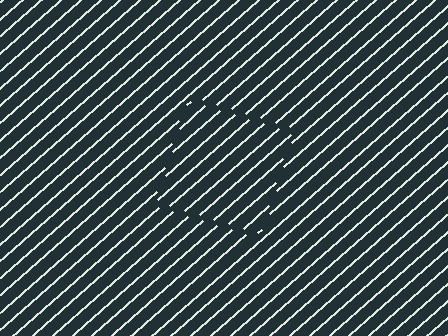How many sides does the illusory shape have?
4 sides — the line-ends trace a square.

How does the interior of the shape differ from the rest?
The interior of the shape contains the same grating, shifted by half a period — the contour is defined by the phase discontinuity where line-ends from the inner and outer gratings abut.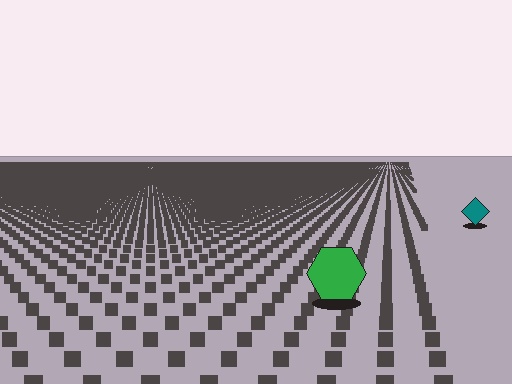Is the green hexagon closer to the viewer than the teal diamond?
Yes. The green hexagon is closer — you can tell from the texture gradient: the ground texture is coarser near it.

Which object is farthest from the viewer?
The teal diamond is farthest from the viewer. It appears smaller and the ground texture around it is denser.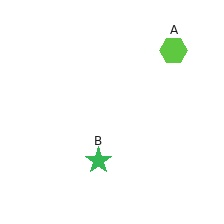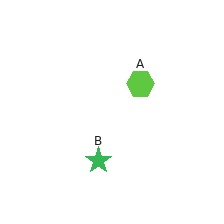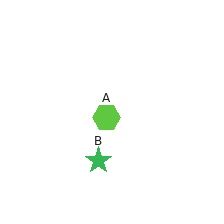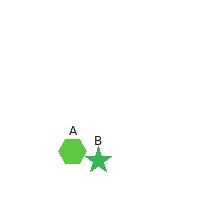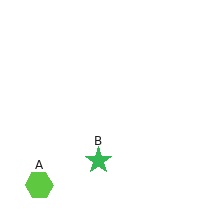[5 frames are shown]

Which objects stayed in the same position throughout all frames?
Green star (object B) remained stationary.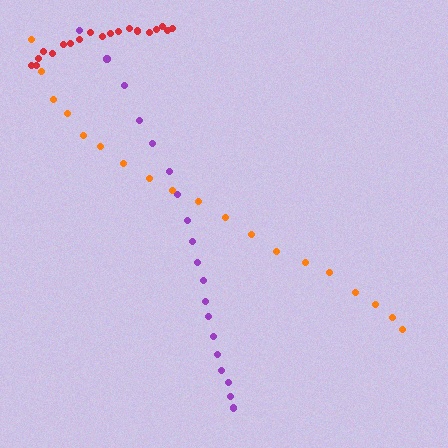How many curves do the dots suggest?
There are 3 distinct paths.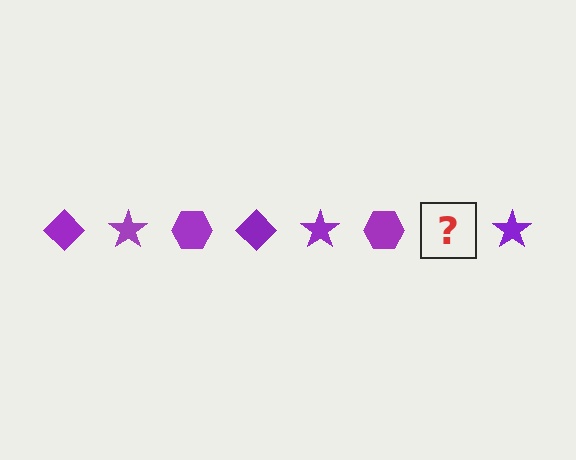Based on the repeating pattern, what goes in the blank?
The blank should be a purple diamond.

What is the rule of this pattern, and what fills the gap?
The rule is that the pattern cycles through diamond, star, hexagon shapes in purple. The gap should be filled with a purple diamond.